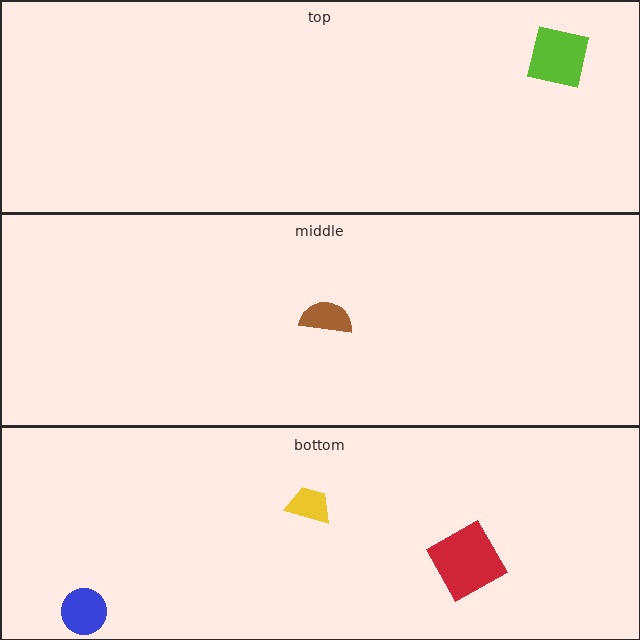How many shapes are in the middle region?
1.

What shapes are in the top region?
The lime square.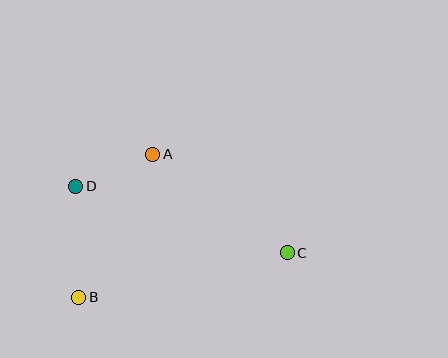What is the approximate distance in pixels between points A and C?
The distance between A and C is approximately 167 pixels.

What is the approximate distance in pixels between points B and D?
The distance between B and D is approximately 111 pixels.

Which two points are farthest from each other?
Points C and D are farthest from each other.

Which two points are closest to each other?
Points A and D are closest to each other.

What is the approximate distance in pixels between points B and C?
The distance between B and C is approximately 213 pixels.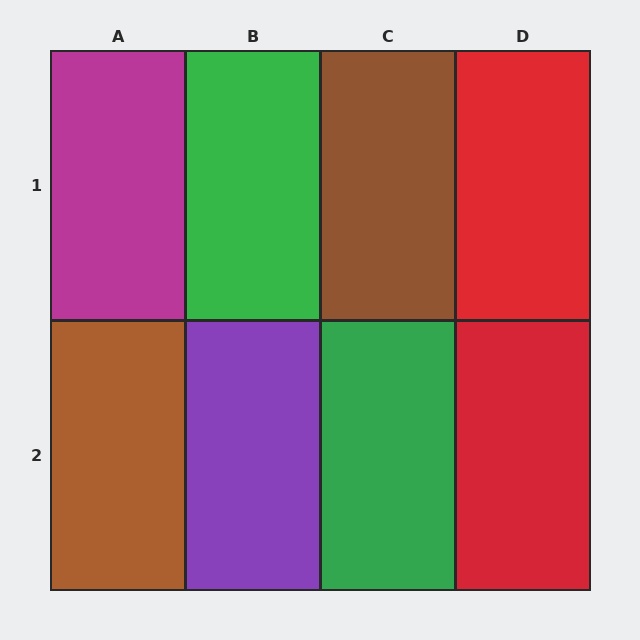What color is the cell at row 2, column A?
Brown.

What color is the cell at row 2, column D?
Red.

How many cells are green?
2 cells are green.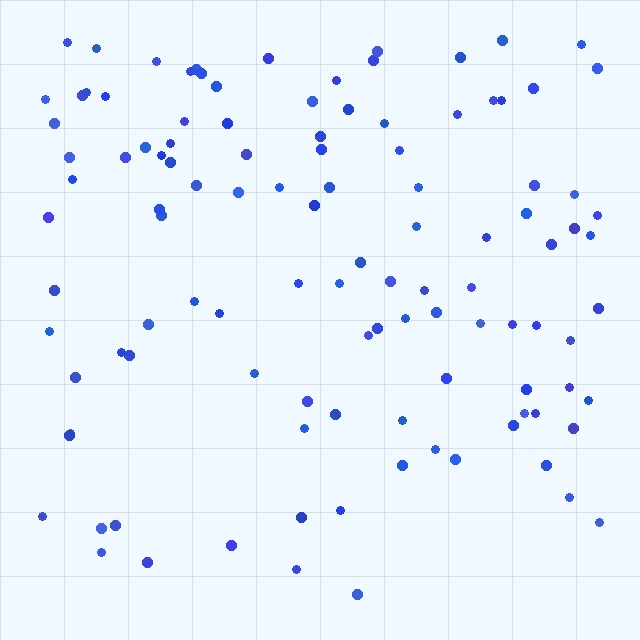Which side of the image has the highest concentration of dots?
The top.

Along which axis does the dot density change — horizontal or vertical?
Vertical.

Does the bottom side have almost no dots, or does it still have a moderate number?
Still a moderate number, just noticeably fewer than the top.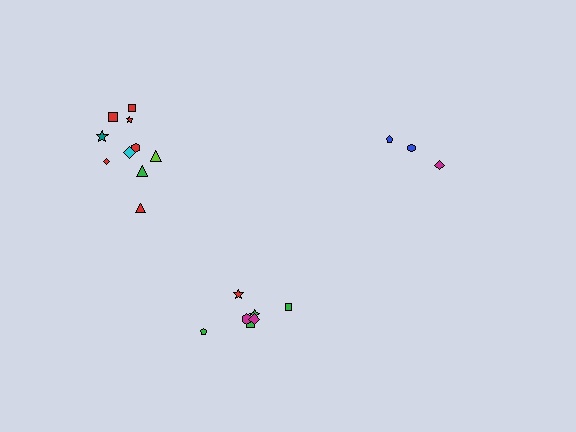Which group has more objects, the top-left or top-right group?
The top-left group.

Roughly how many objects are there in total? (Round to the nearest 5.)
Roughly 20 objects in total.